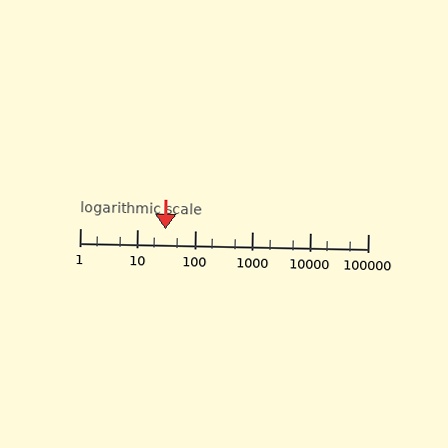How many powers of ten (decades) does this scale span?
The scale spans 5 decades, from 1 to 100000.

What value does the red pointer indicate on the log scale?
The pointer indicates approximately 31.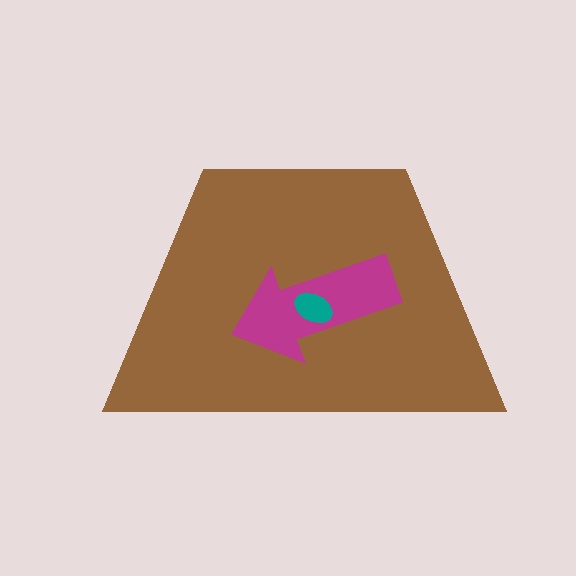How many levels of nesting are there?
3.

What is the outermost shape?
The brown trapezoid.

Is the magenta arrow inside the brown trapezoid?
Yes.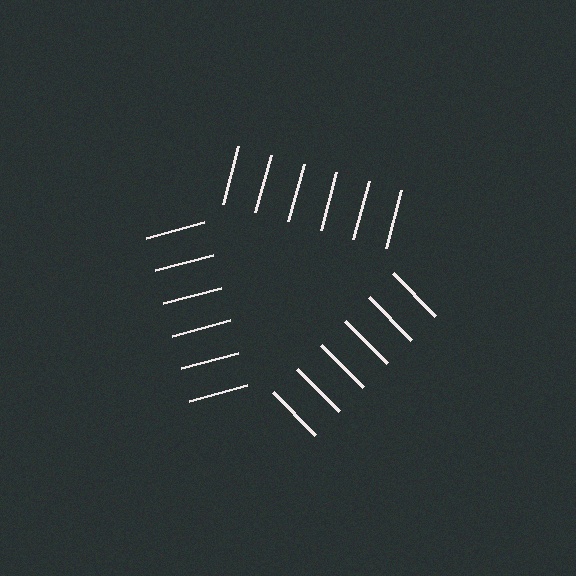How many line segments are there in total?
18 — 6 along each of the 3 edges.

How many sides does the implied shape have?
3 sides — the line-ends trace a triangle.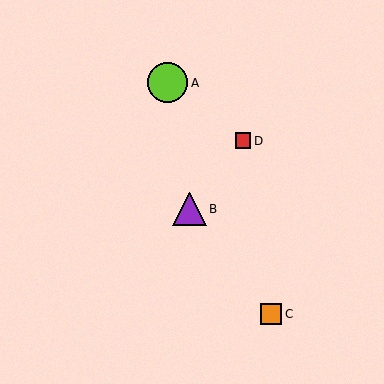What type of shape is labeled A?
Shape A is a lime circle.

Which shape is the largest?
The lime circle (labeled A) is the largest.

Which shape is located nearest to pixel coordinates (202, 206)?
The purple triangle (labeled B) at (189, 209) is nearest to that location.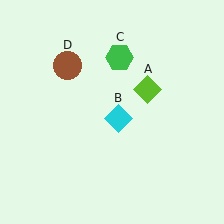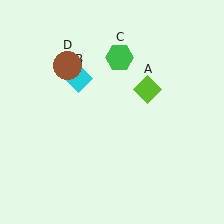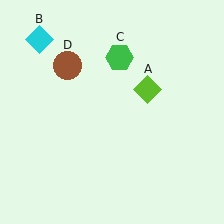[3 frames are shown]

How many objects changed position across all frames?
1 object changed position: cyan diamond (object B).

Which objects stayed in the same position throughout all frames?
Lime diamond (object A) and green hexagon (object C) and brown circle (object D) remained stationary.